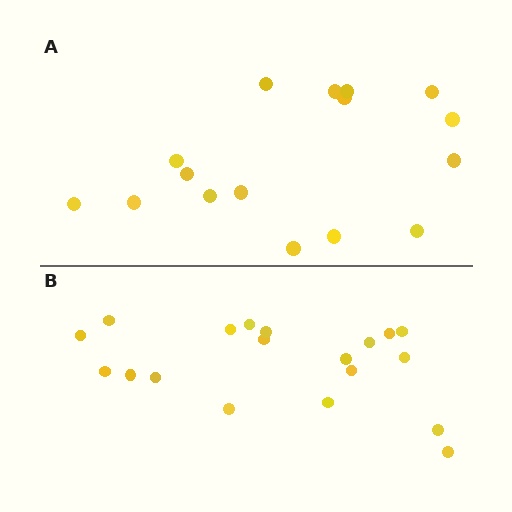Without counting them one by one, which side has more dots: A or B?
Region B (the bottom region) has more dots.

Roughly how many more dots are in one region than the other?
Region B has just a few more — roughly 2 or 3 more dots than region A.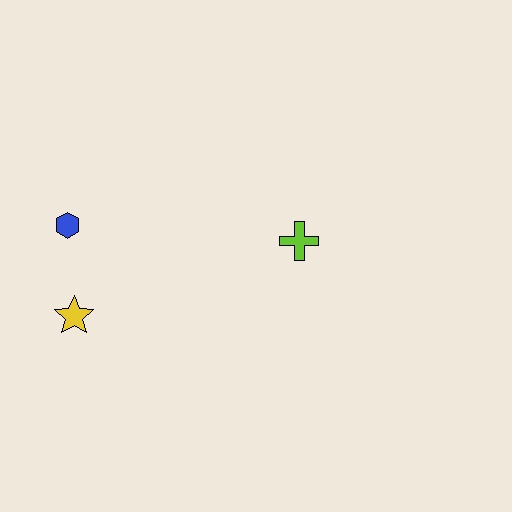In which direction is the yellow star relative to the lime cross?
The yellow star is to the left of the lime cross.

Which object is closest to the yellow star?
The blue hexagon is closest to the yellow star.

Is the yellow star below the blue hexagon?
Yes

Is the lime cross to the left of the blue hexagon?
No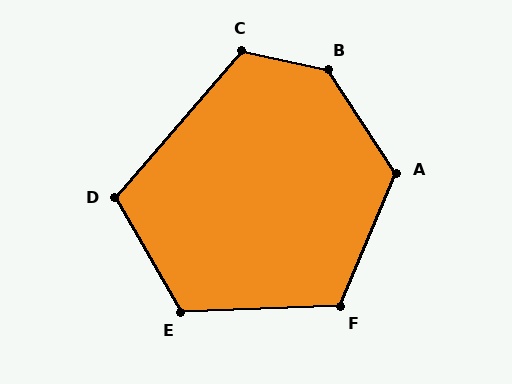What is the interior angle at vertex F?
Approximately 115 degrees (obtuse).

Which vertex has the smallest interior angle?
D, at approximately 109 degrees.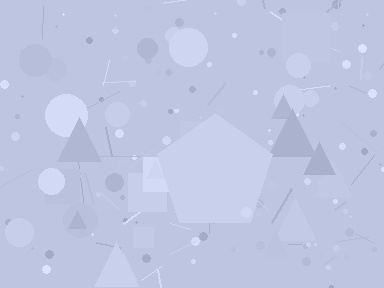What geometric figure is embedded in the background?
A pentagon is embedded in the background.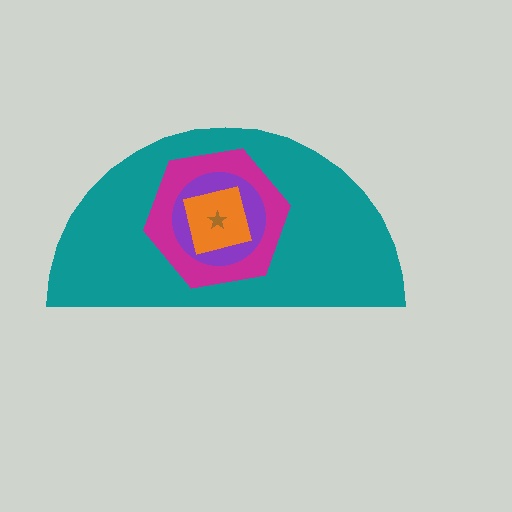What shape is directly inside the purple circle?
The orange square.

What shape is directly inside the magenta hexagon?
The purple circle.